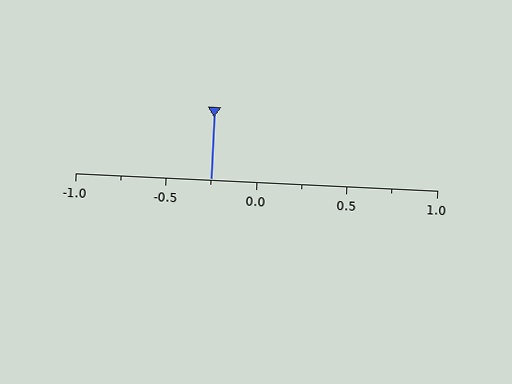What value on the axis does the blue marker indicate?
The marker indicates approximately -0.25.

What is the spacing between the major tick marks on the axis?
The major ticks are spaced 0.5 apart.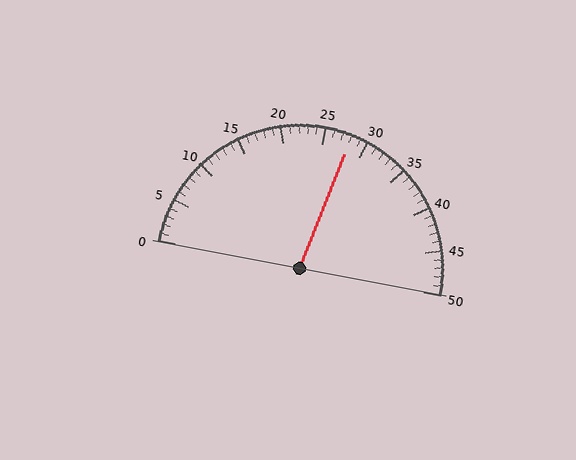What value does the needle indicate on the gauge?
The needle indicates approximately 28.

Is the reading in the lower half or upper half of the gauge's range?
The reading is in the upper half of the range (0 to 50).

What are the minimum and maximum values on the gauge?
The gauge ranges from 0 to 50.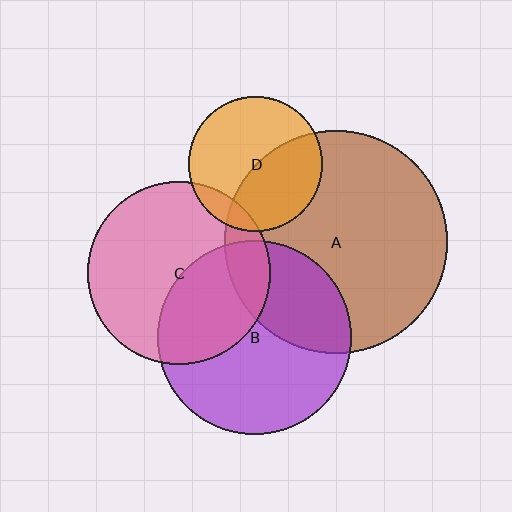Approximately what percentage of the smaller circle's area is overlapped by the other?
Approximately 30%.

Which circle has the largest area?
Circle A (brown).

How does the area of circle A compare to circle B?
Approximately 1.3 times.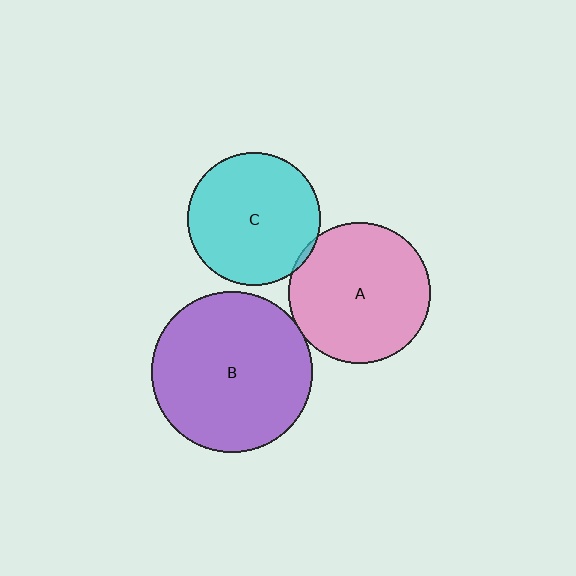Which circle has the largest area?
Circle B (purple).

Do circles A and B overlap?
Yes.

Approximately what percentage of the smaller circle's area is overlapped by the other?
Approximately 5%.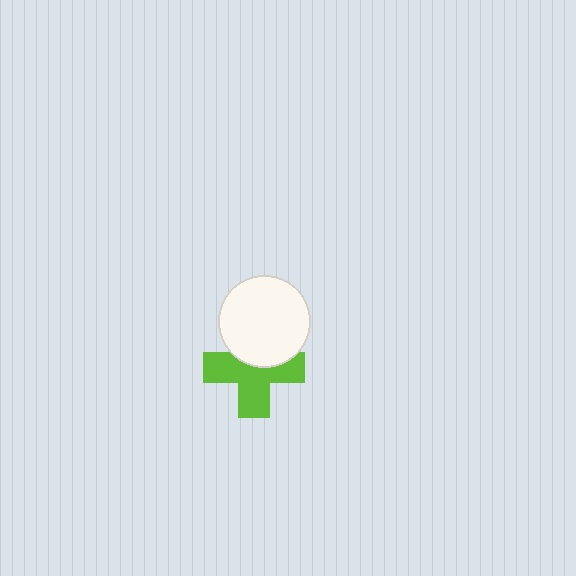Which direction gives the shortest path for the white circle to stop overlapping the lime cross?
Moving up gives the shortest separation.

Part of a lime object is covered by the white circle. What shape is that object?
It is a cross.